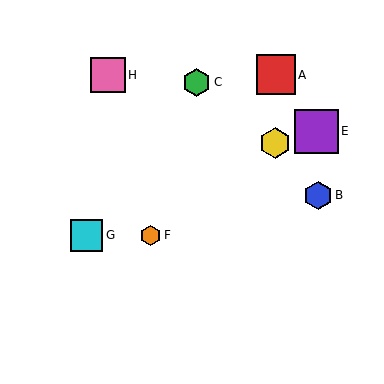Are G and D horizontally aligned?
No, G is at y≈235 and D is at y≈143.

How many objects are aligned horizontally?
2 objects (F, G) are aligned horizontally.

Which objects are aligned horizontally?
Objects F, G are aligned horizontally.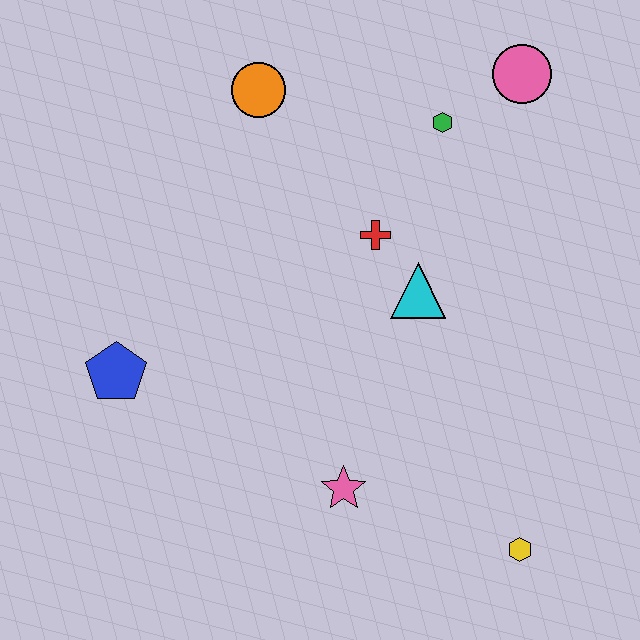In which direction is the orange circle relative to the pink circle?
The orange circle is to the left of the pink circle.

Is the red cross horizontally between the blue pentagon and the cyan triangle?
Yes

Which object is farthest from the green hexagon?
The yellow hexagon is farthest from the green hexagon.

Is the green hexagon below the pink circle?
Yes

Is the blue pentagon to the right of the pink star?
No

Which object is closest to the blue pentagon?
The pink star is closest to the blue pentagon.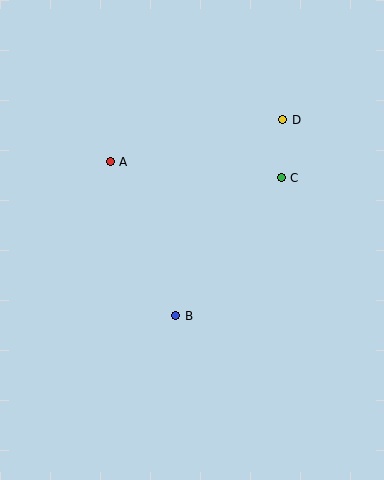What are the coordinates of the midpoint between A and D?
The midpoint between A and D is at (196, 141).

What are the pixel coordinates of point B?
Point B is at (176, 316).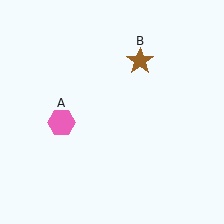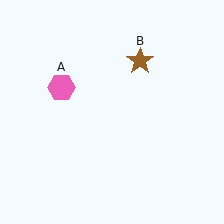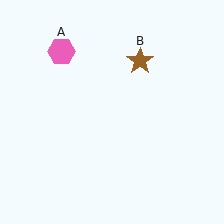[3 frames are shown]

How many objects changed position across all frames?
1 object changed position: pink hexagon (object A).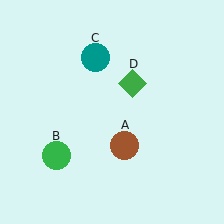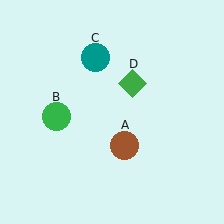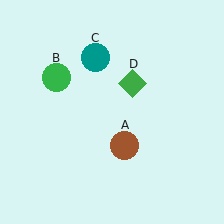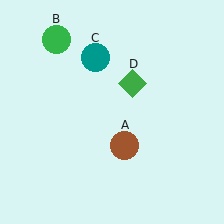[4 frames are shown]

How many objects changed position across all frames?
1 object changed position: green circle (object B).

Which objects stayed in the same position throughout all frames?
Brown circle (object A) and teal circle (object C) and green diamond (object D) remained stationary.